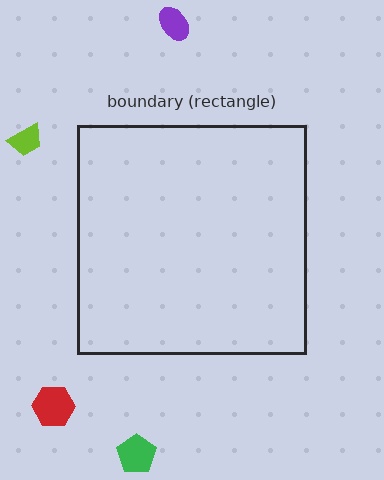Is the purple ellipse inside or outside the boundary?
Outside.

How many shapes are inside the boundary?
0 inside, 4 outside.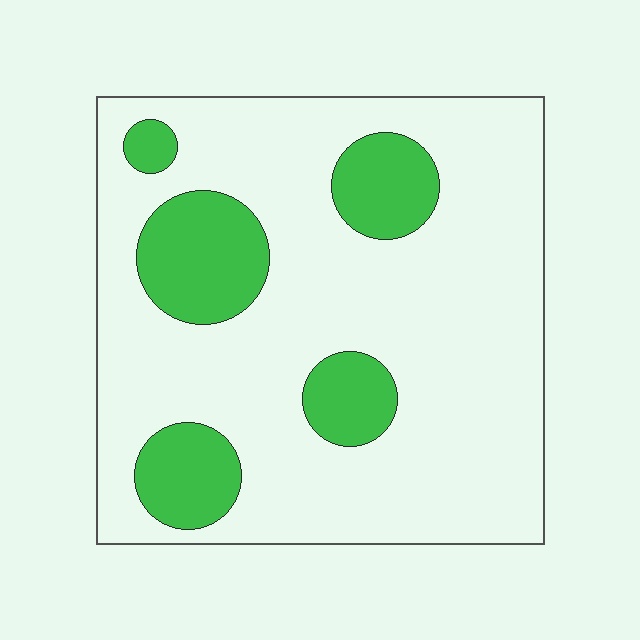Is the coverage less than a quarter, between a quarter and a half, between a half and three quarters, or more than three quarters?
Less than a quarter.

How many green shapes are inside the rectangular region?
5.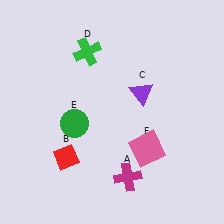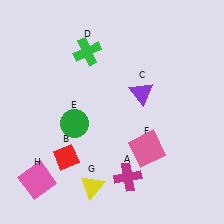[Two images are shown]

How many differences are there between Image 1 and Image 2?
There are 2 differences between the two images.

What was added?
A yellow triangle (G), a pink square (H) were added in Image 2.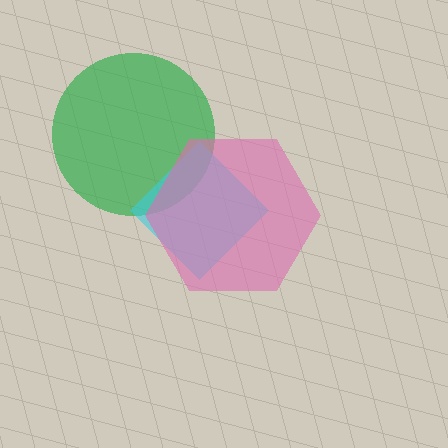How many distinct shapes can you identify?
There are 3 distinct shapes: a green circle, a cyan diamond, a pink hexagon.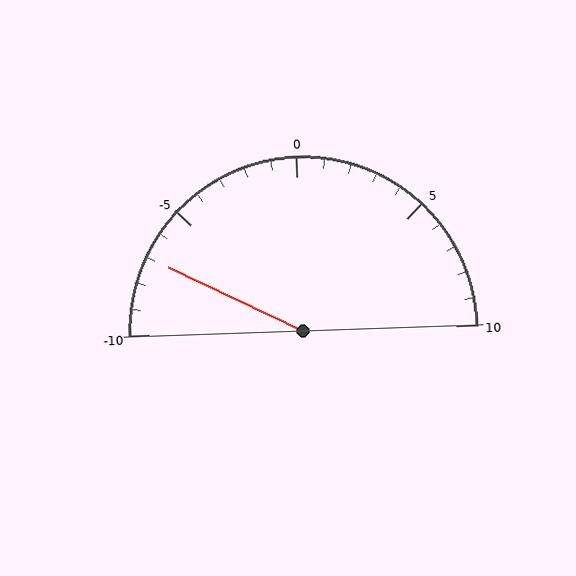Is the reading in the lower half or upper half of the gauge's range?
The reading is in the lower half of the range (-10 to 10).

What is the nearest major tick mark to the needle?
The nearest major tick mark is -5.